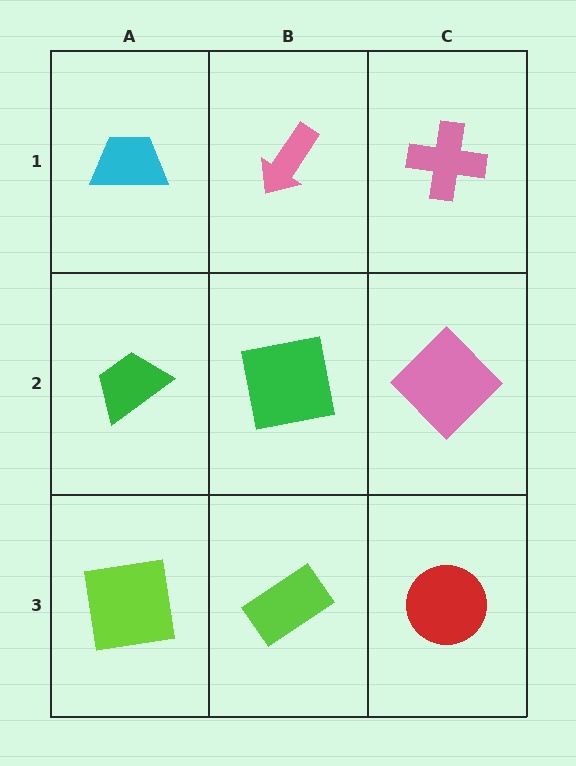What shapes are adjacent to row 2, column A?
A cyan trapezoid (row 1, column A), a lime square (row 3, column A), a green square (row 2, column B).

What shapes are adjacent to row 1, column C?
A pink diamond (row 2, column C), a pink arrow (row 1, column B).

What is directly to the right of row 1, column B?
A pink cross.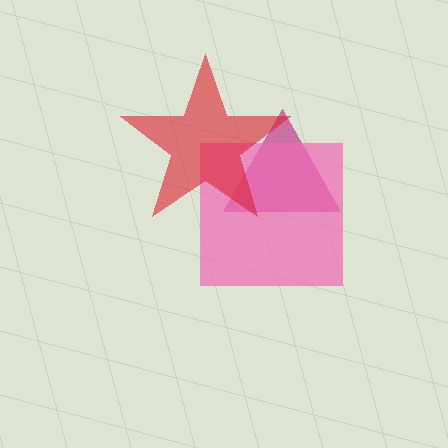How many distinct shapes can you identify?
There are 3 distinct shapes: a magenta triangle, a pink square, a red star.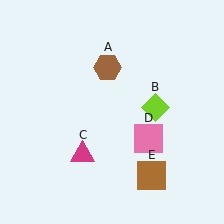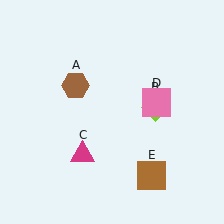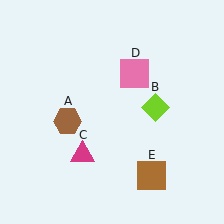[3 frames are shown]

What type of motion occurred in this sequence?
The brown hexagon (object A), pink square (object D) rotated counterclockwise around the center of the scene.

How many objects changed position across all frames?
2 objects changed position: brown hexagon (object A), pink square (object D).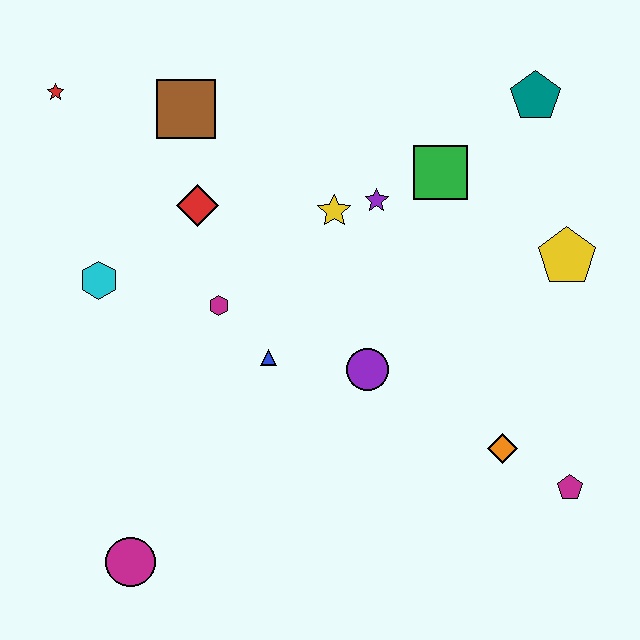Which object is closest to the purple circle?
The blue triangle is closest to the purple circle.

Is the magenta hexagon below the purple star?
Yes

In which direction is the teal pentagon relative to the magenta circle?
The teal pentagon is above the magenta circle.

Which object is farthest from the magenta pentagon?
The red star is farthest from the magenta pentagon.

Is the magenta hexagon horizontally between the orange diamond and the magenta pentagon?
No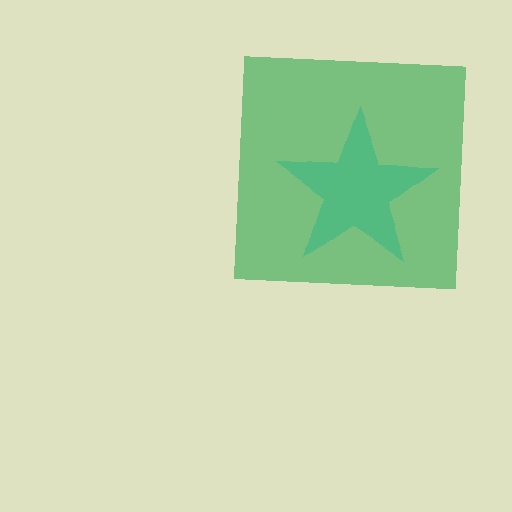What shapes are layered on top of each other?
The layered shapes are: a cyan star, a green square.